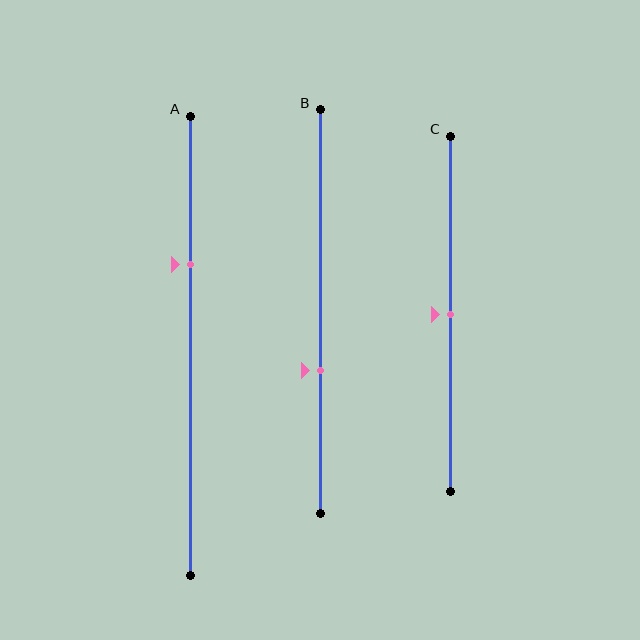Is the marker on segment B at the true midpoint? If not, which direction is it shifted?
No, the marker on segment B is shifted downward by about 15% of the segment length.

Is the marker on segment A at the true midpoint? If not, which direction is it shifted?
No, the marker on segment A is shifted upward by about 18% of the segment length.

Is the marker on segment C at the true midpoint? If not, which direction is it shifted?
Yes, the marker on segment C is at the true midpoint.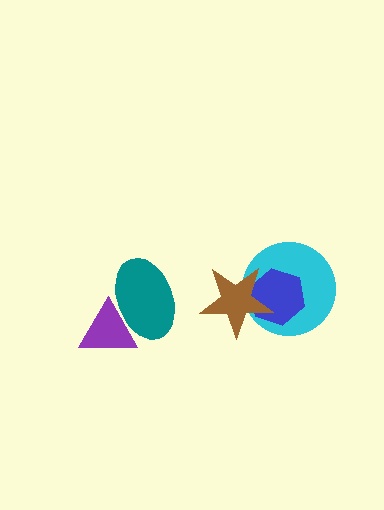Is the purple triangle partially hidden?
Yes, it is partially covered by another shape.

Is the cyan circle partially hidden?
Yes, it is partially covered by another shape.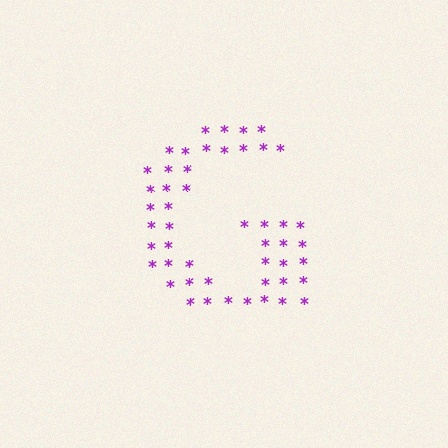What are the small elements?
The small elements are asterisks.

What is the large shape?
The large shape is the letter G.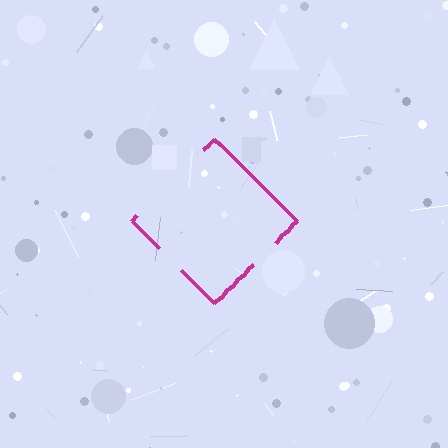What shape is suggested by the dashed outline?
The dashed outline suggests a diamond.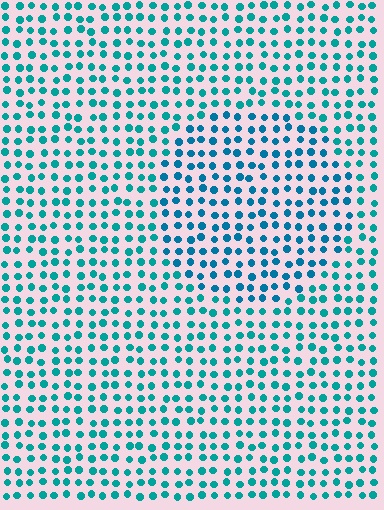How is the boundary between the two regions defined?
The boundary is defined purely by a slight shift in hue (about 19 degrees). Spacing, size, and orientation are identical on both sides.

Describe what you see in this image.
The image is filled with small teal elements in a uniform arrangement. A circle-shaped region is visible where the elements are tinted to a slightly different hue, forming a subtle color boundary.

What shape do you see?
I see a circle.